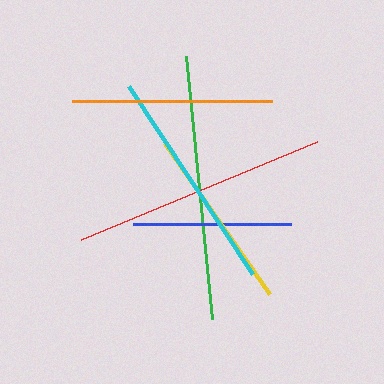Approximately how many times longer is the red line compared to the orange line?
The red line is approximately 1.3 times the length of the orange line.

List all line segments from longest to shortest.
From longest to shortest: green, red, cyan, orange, yellow, blue.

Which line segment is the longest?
The green line is the longest at approximately 265 pixels.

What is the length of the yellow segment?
The yellow segment is approximately 184 pixels long.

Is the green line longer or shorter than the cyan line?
The green line is longer than the cyan line.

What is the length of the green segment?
The green segment is approximately 265 pixels long.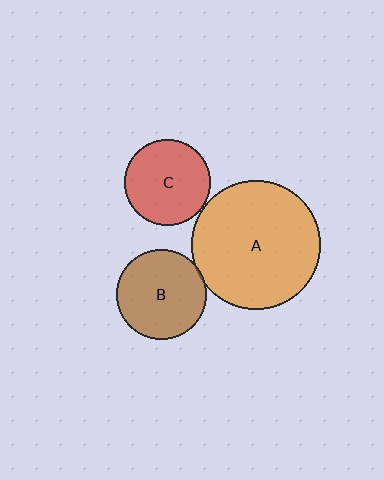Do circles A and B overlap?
Yes.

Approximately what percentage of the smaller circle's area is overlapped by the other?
Approximately 5%.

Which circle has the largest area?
Circle A (orange).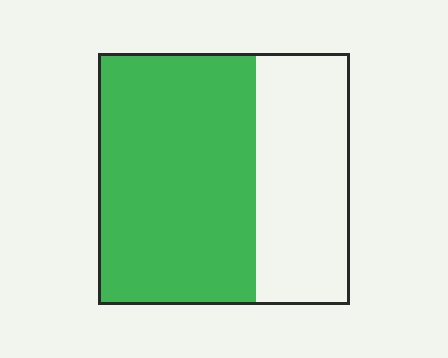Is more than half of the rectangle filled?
Yes.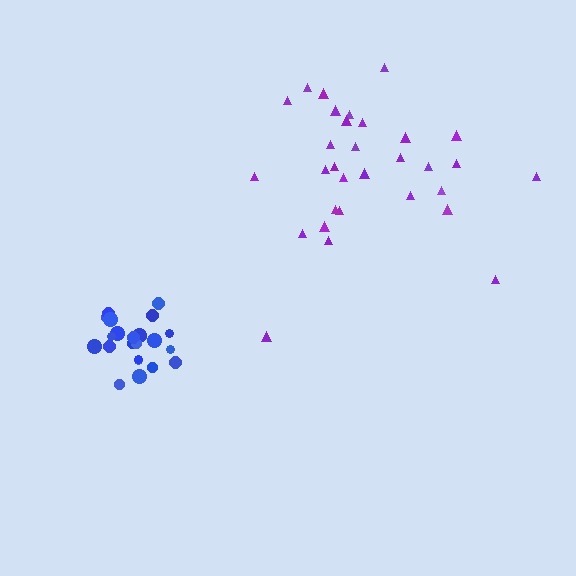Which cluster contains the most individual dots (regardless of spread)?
Purple (31).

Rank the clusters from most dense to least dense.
blue, purple.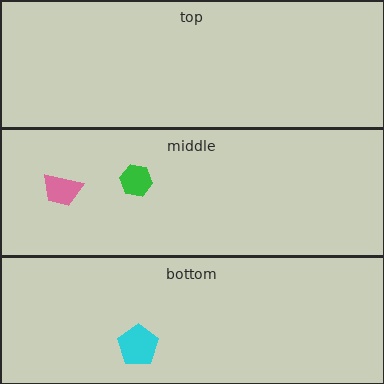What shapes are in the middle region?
The pink trapezoid, the green hexagon.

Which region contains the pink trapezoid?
The middle region.